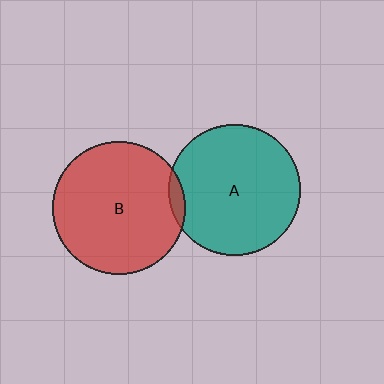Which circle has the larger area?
Circle B (red).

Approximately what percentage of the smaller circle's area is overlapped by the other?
Approximately 5%.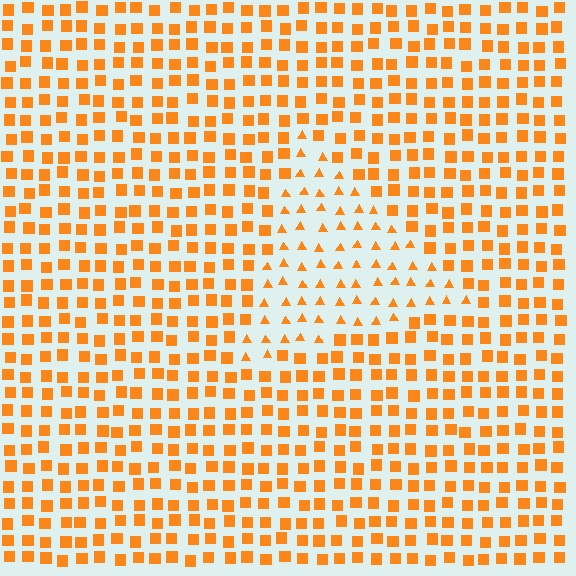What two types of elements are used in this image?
The image uses triangles inside the triangle region and squares outside it.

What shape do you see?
I see a triangle.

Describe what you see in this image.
The image is filled with small orange elements arranged in a uniform grid. A triangle-shaped region contains triangles, while the surrounding area contains squares. The boundary is defined purely by the change in element shape.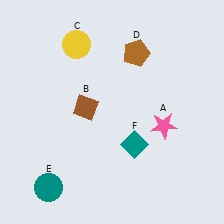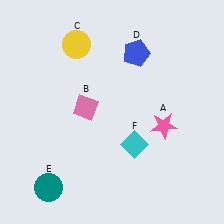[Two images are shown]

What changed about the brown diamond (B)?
In Image 1, B is brown. In Image 2, it changed to pink.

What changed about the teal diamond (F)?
In Image 1, F is teal. In Image 2, it changed to cyan.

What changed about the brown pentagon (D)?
In Image 1, D is brown. In Image 2, it changed to blue.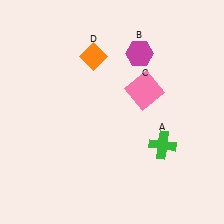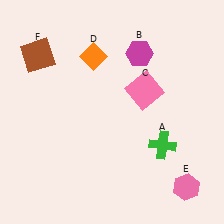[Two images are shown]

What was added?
A pink hexagon (E), a brown square (F) were added in Image 2.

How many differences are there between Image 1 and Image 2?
There are 2 differences between the two images.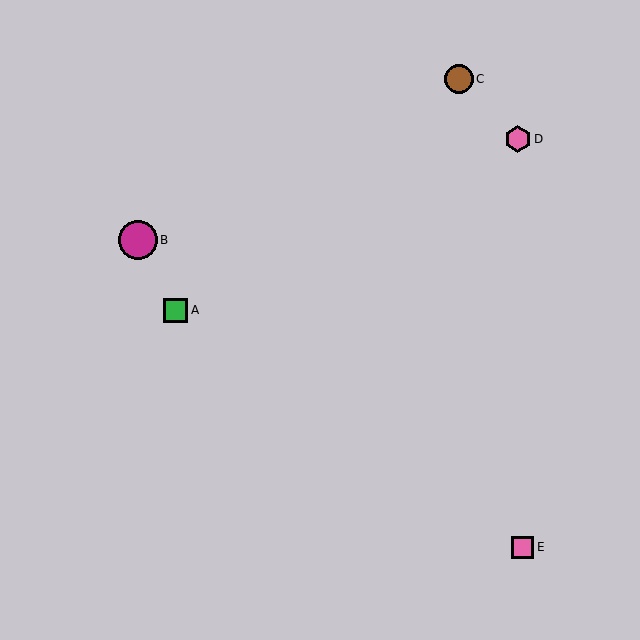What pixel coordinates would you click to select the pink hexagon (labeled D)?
Click at (518, 139) to select the pink hexagon D.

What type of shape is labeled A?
Shape A is a green square.